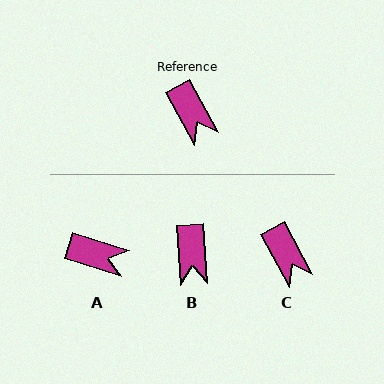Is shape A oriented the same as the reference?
No, it is off by about 44 degrees.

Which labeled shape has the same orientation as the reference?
C.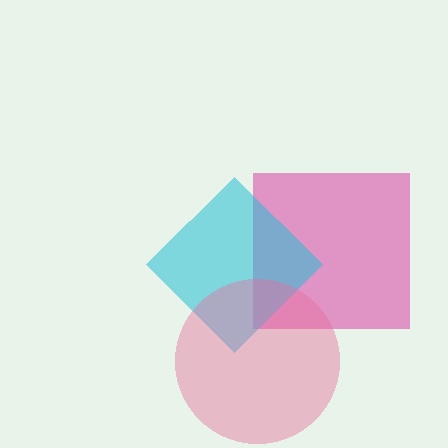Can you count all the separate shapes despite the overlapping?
Yes, there are 3 separate shapes.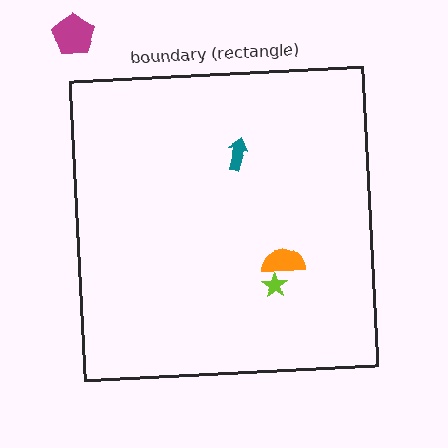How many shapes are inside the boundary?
3 inside, 1 outside.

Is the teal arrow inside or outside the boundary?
Inside.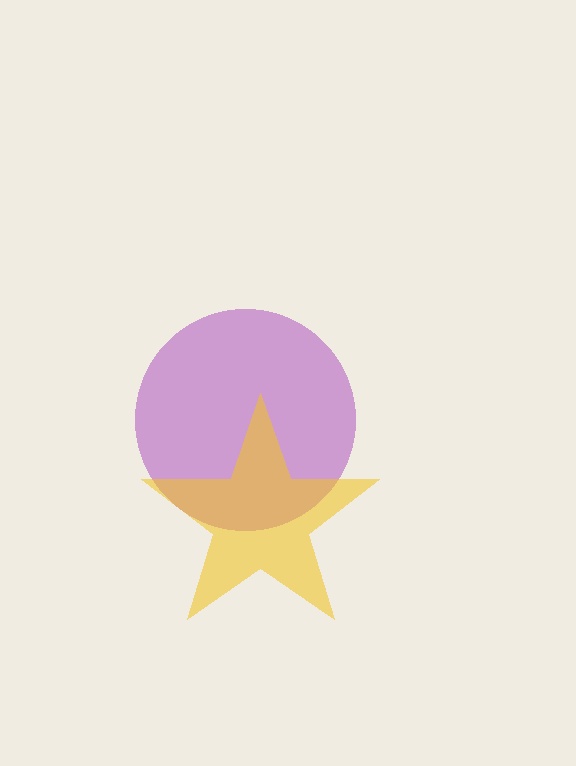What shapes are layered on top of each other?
The layered shapes are: a purple circle, a yellow star.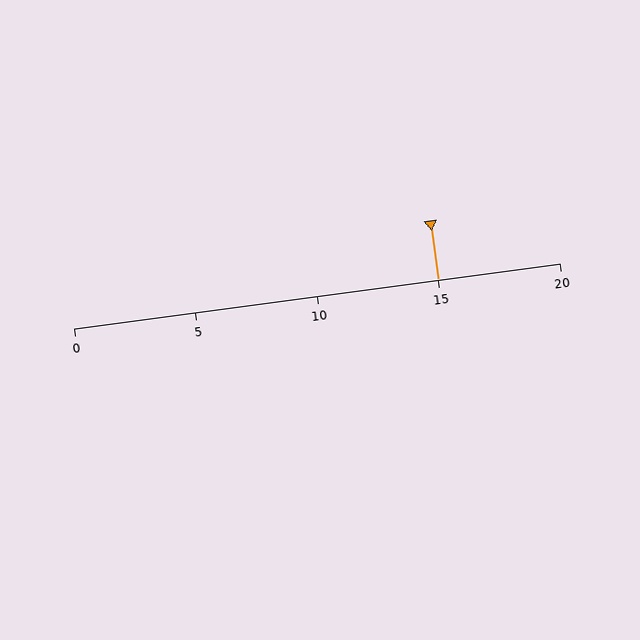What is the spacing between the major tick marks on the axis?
The major ticks are spaced 5 apart.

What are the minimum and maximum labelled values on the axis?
The axis runs from 0 to 20.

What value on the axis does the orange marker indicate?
The marker indicates approximately 15.